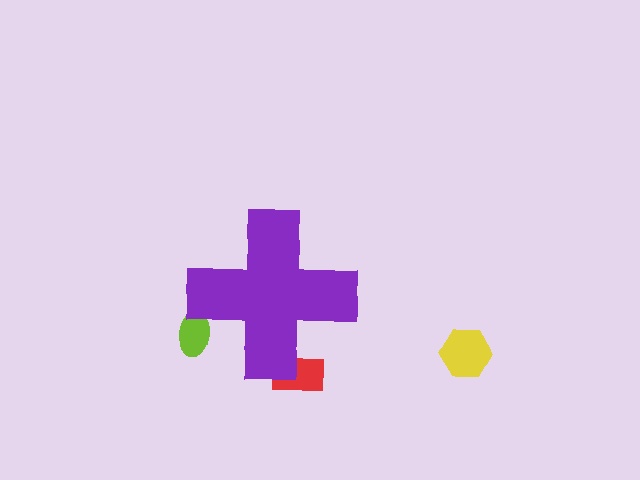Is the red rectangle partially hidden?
Yes, the red rectangle is partially hidden behind the purple cross.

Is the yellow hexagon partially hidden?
No, the yellow hexagon is fully visible.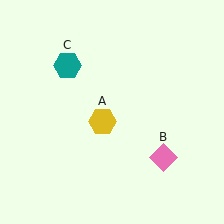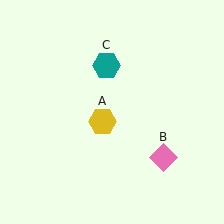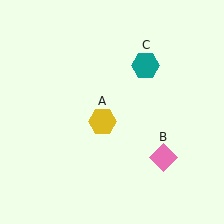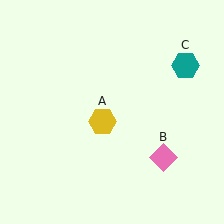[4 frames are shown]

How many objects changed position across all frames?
1 object changed position: teal hexagon (object C).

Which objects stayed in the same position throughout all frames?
Yellow hexagon (object A) and pink diamond (object B) remained stationary.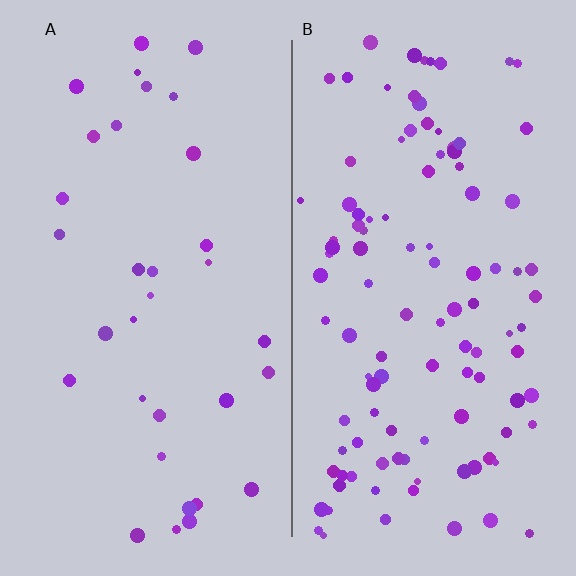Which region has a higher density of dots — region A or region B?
B (the right).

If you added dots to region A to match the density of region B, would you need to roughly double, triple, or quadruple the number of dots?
Approximately triple.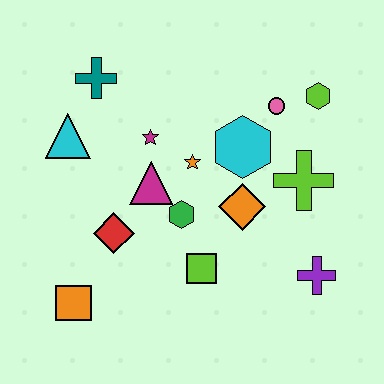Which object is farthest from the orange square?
The lime hexagon is farthest from the orange square.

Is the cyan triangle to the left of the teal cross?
Yes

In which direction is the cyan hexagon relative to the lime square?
The cyan hexagon is above the lime square.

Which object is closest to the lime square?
The green hexagon is closest to the lime square.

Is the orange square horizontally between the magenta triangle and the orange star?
No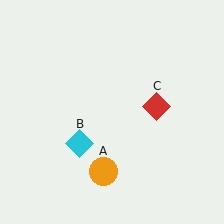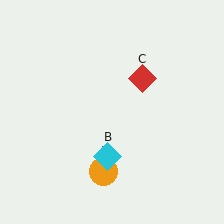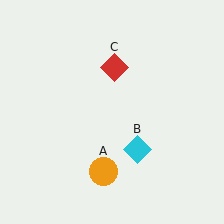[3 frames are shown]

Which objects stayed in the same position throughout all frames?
Orange circle (object A) remained stationary.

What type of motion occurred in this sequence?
The cyan diamond (object B), red diamond (object C) rotated counterclockwise around the center of the scene.